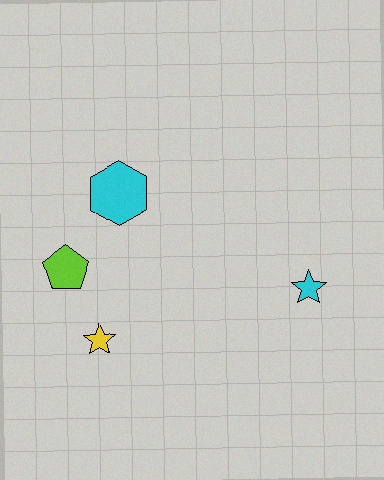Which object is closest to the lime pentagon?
The yellow star is closest to the lime pentagon.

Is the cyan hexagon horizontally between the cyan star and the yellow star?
Yes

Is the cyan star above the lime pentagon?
No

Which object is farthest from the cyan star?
The lime pentagon is farthest from the cyan star.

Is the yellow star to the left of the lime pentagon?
No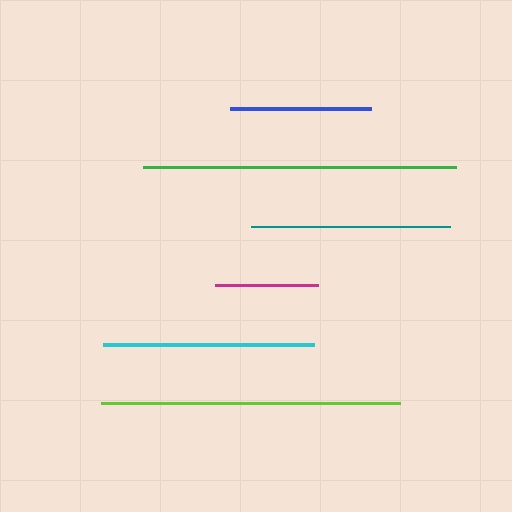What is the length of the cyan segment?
The cyan segment is approximately 210 pixels long.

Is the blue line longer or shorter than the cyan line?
The cyan line is longer than the blue line.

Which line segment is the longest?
The green line is the longest at approximately 313 pixels.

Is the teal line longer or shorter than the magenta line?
The teal line is longer than the magenta line.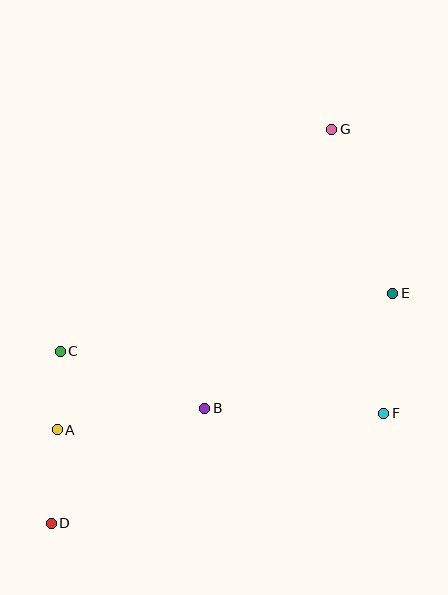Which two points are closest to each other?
Points A and C are closest to each other.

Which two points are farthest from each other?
Points D and G are farthest from each other.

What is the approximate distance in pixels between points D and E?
The distance between D and E is approximately 412 pixels.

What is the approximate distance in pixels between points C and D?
The distance between C and D is approximately 172 pixels.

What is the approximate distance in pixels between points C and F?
The distance between C and F is approximately 330 pixels.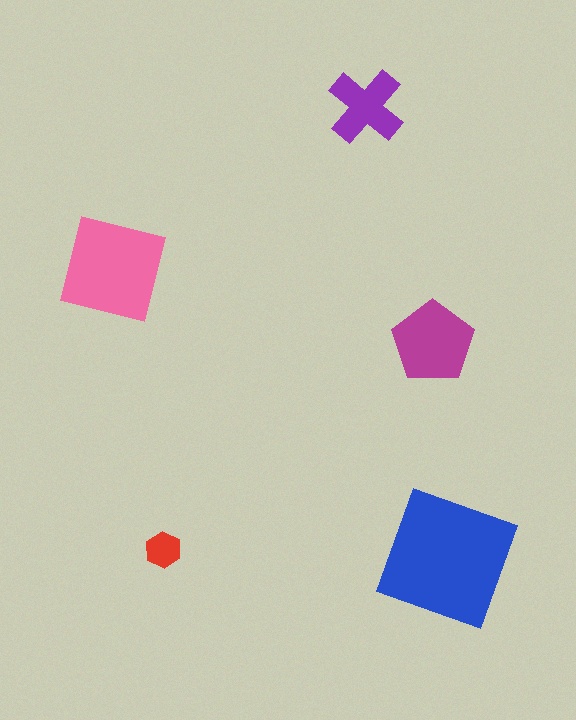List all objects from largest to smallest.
The blue square, the pink square, the magenta pentagon, the purple cross, the red hexagon.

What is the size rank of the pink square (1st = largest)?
2nd.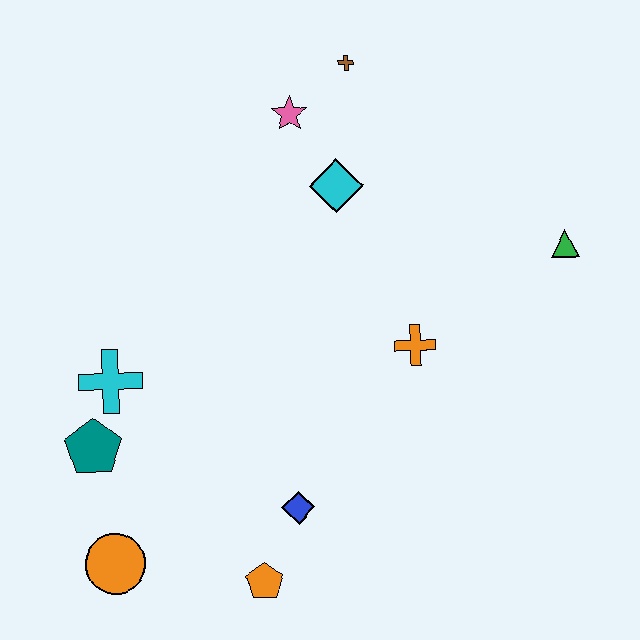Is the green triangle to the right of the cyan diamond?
Yes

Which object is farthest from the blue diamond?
The brown cross is farthest from the blue diamond.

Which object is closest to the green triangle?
The orange cross is closest to the green triangle.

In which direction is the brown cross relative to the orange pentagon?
The brown cross is above the orange pentagon.